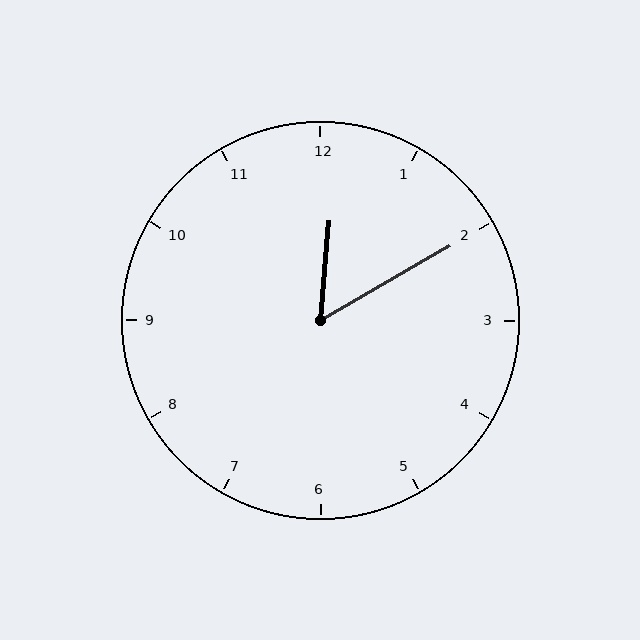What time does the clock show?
12:10.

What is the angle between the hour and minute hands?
Approximately 55 degrees.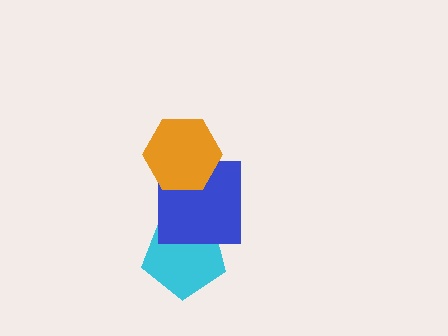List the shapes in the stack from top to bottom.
From top to bottom: the orange hexagon, the blue square, the cyan pentagon.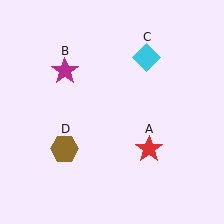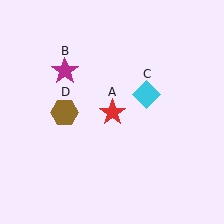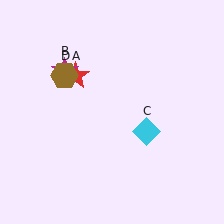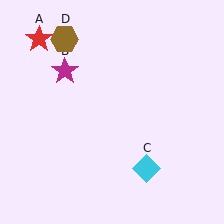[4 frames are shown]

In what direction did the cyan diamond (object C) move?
The cyan diamond (object C) moved down.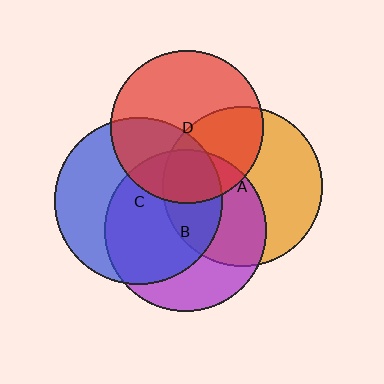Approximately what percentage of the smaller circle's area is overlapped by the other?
Approximately 35%.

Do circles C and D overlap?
Yes.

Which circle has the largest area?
Circle C (blue).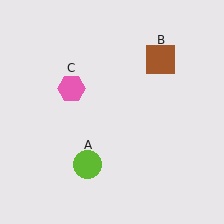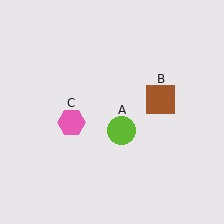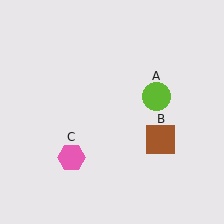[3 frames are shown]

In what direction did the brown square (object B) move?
The brown square (object B) moved down.